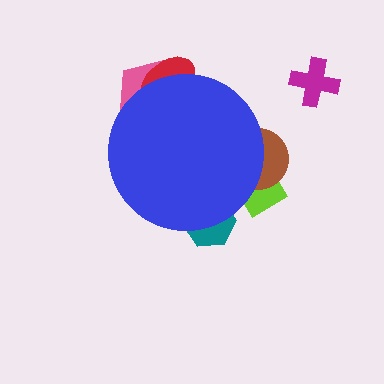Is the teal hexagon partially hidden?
Yes, the teal hexagon is partially hidden behind the blue circle.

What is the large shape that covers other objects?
A blue circle.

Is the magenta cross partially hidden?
No, the magenta cross is fully visible.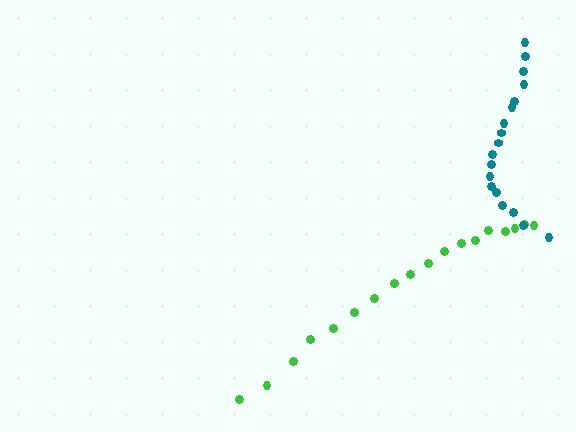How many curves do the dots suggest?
There are 2 distinct paths.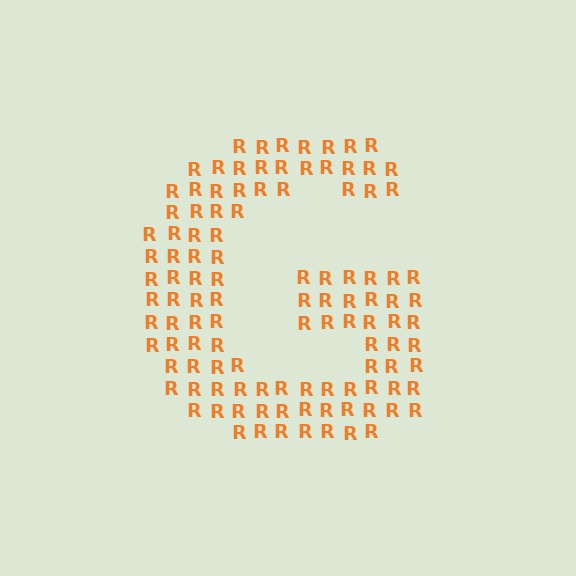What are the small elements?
The small elements are letter R's.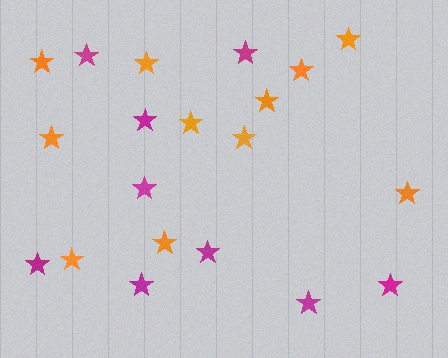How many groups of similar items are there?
There are 2 groups: one group of orange stars (11) and one group of magenta stars (9).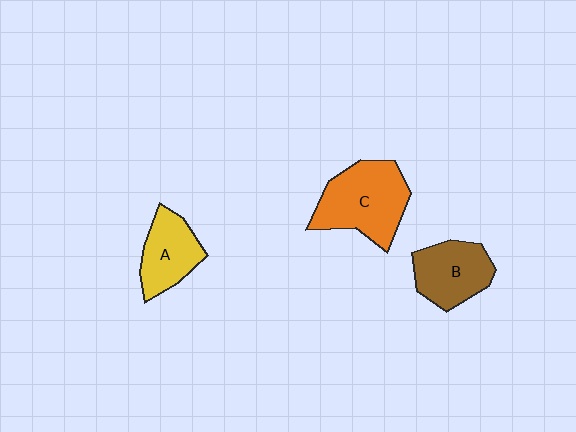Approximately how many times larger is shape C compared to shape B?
Approximately 1.4 times.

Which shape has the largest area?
Shape C (orange).